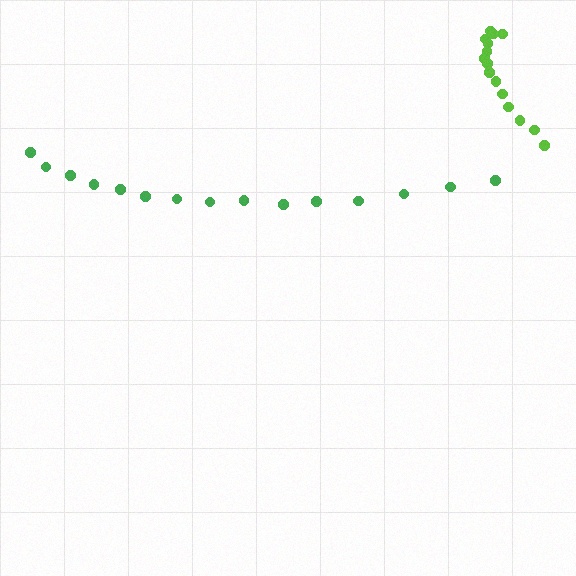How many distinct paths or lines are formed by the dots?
There are 2 distinct paths.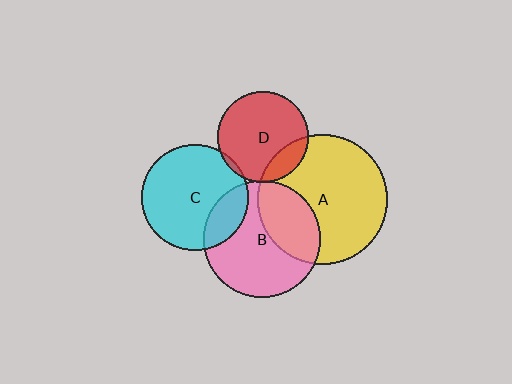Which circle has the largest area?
Circle A (yellow).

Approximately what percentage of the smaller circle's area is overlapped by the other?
Approximately 20%.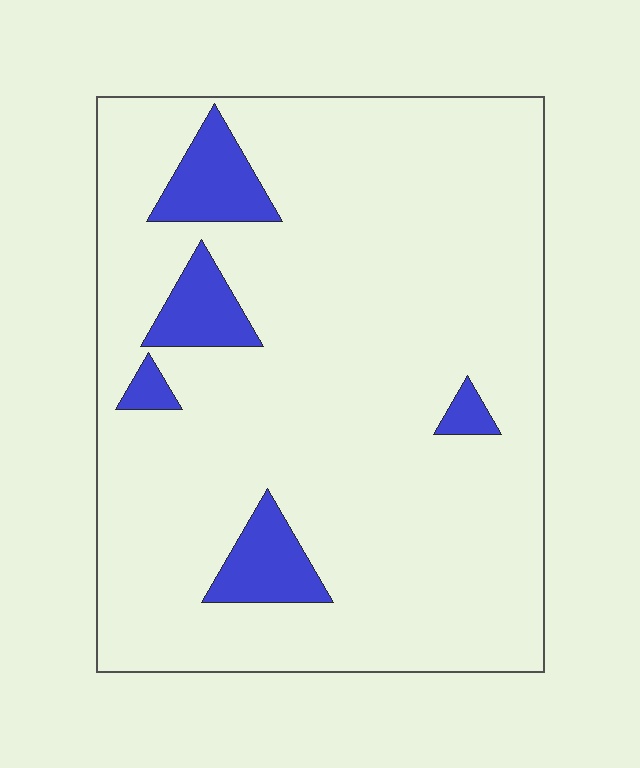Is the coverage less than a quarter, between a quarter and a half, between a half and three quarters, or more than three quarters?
Less than a quarter.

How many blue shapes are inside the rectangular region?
5.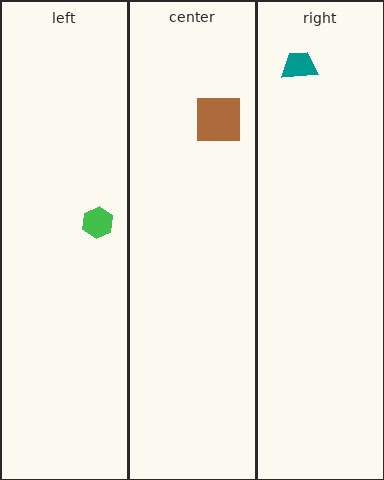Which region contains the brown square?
The center region.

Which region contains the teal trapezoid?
The right region.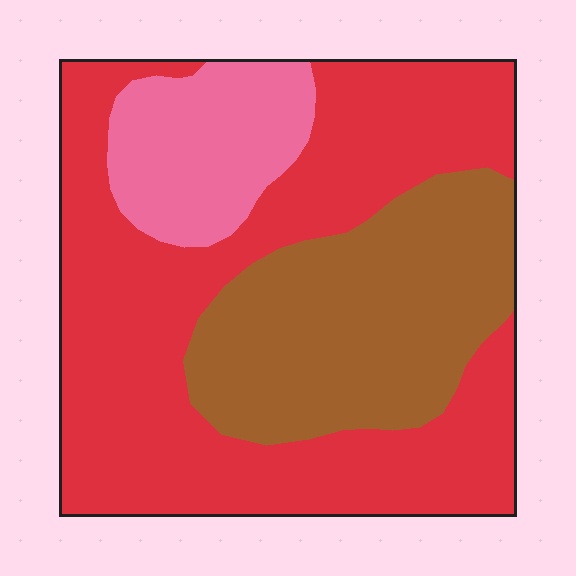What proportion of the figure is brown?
Brown takes up about one third (1/3) of the figure.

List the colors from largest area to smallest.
From largest to smallest: red, brown, pink.